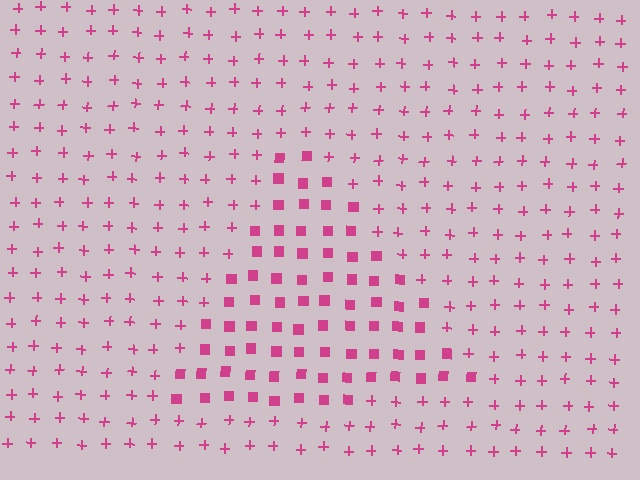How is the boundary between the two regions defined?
The boundary is defined by a change in element shape: squares inside vs. plus signs outside. All elements share the same color and spacing.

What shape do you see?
I see a triangle.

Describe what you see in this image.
The image is filled with small magenta elements arranged in a uniform grid. A triangle-shaped region contains squares, while the surrounding area contains plus signs. The boundary is defined purely by the change in element shape.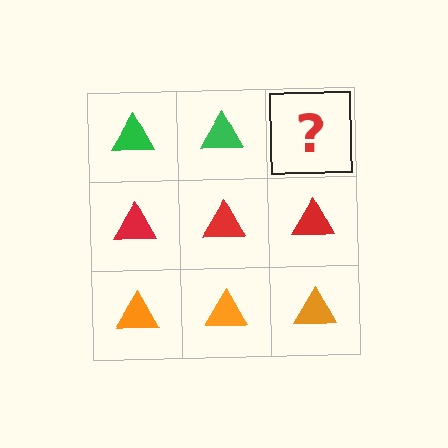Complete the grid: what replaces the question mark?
The question mark should be replaced with a green triangle.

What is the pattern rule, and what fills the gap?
The rule is that each row has a consistent color. The gap should be filled with a green triangle.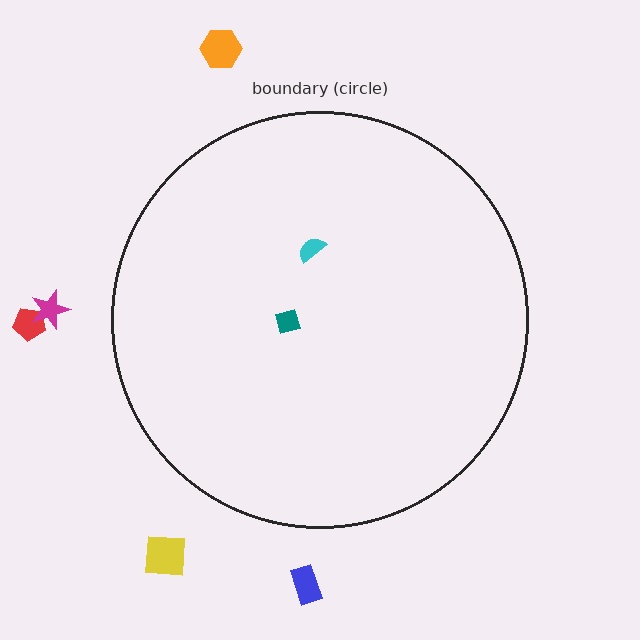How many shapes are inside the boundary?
2 inside, 5 outside.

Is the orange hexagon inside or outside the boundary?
Outside.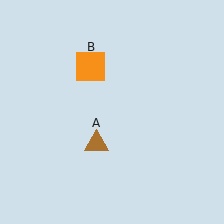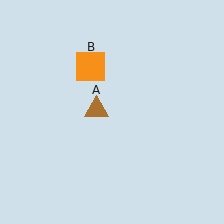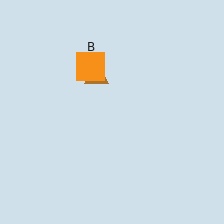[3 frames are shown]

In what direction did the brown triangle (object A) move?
The brown triangle (object A) moved up.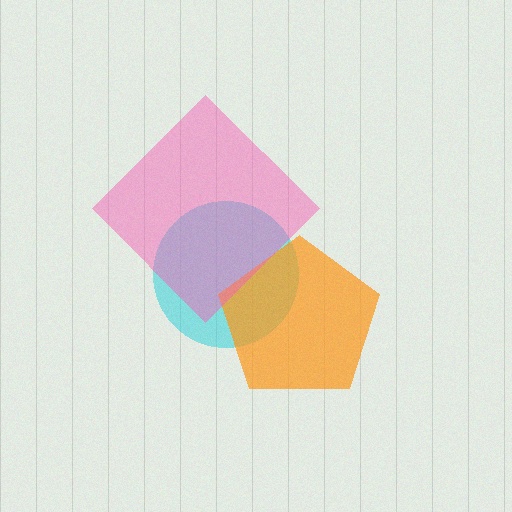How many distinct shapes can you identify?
There are 3 distinct shapes: a cyan circle, an orange pentagon, a pink diamond.